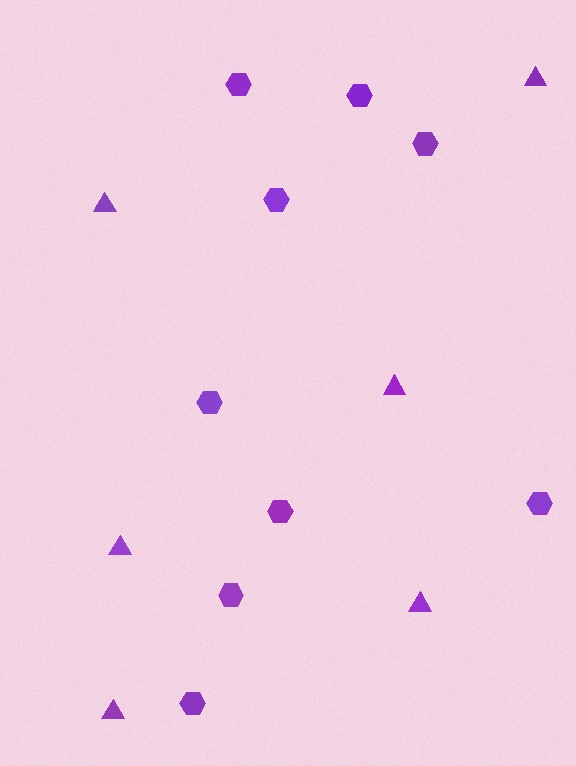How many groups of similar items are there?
There are 2 groups: one group of hexagons (9) and one group of triangles (6).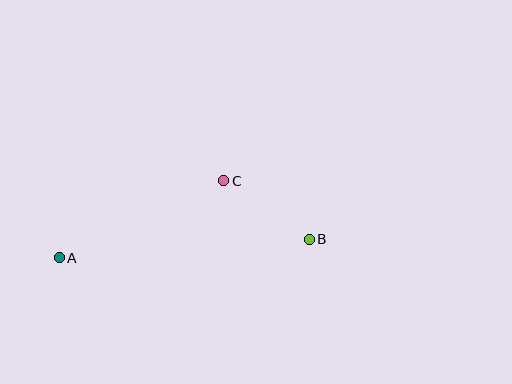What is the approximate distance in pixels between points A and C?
The distance between A and C is approximately 181 pixels.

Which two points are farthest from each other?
Points A and B are farthest from each other.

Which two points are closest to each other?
Points B and C are closest to each other.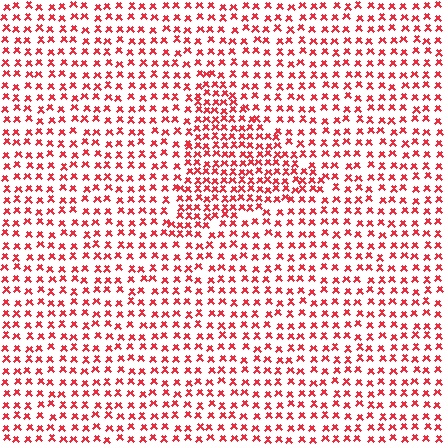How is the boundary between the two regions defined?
The boundary is defined by a change in element density (approximately 1.7x ratio). All elements are the same color, size, and shape.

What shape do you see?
I see a triangle.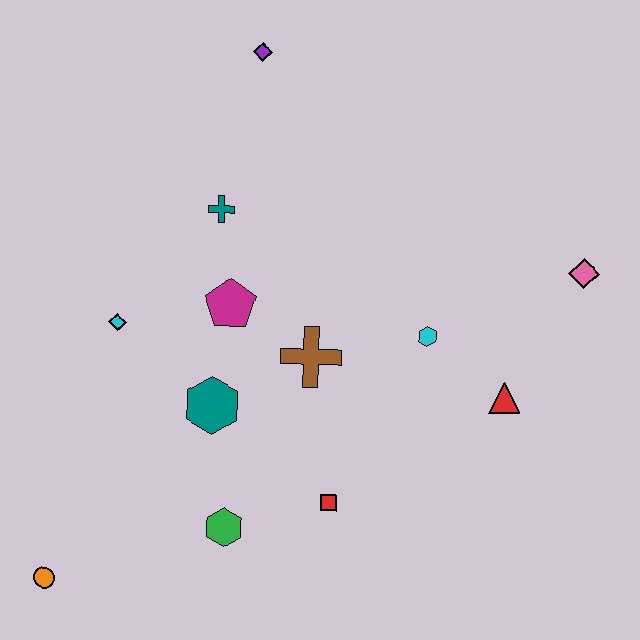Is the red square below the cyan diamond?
Yes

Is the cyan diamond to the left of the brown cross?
Yes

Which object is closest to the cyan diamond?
The magenta pentagon is closest to the cyan diamond.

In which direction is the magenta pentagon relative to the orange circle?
The magenta pentagon is above the orange circle.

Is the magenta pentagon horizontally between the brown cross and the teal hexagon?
Yes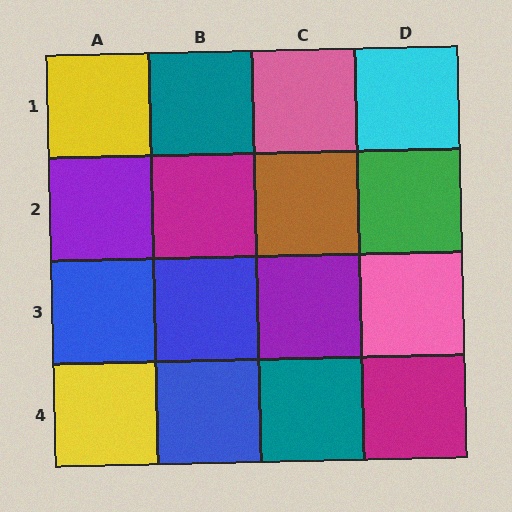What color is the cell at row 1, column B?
Teal.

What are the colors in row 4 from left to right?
Yellow, blue, teal, magenta.